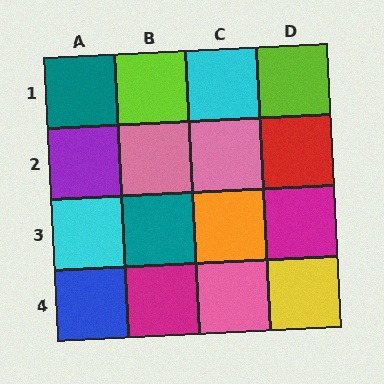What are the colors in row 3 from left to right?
Cyan, teal, orange, magenta.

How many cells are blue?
1 cell is blue.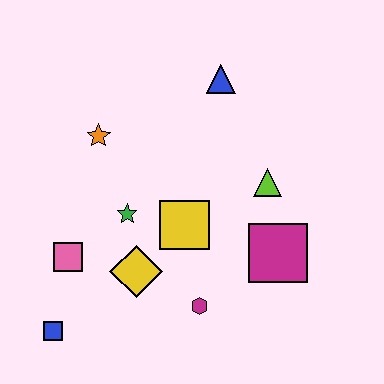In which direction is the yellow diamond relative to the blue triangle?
The yellow diamond is below the blue triangle.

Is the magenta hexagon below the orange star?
Yes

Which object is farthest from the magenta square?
The blue square is farthest from the magenta square.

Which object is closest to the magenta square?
The lime triangle is closest to the magenta square.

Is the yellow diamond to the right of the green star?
Yes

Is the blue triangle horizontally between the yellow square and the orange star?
No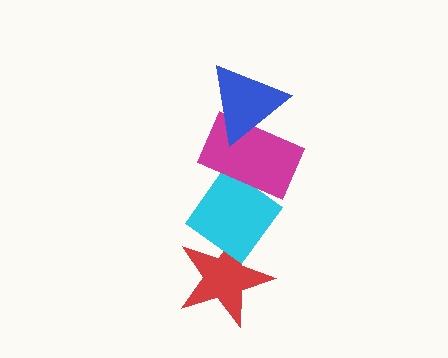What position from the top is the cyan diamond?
The cyan diamond is 3rd from the top.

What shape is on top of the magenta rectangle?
The blue triangle is on top of the magenta rectangle.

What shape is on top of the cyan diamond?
The magenta rectangle is on top of the cyan diamond.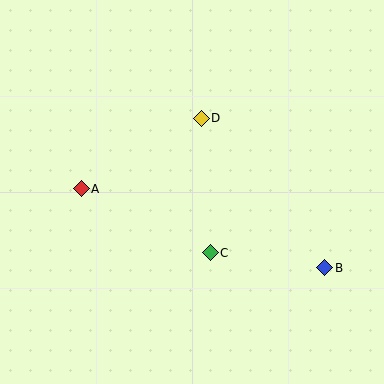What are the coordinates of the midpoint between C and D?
The midpoint between C and D is at (206, 186).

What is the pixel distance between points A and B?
The distance between A and B is 256 pixels.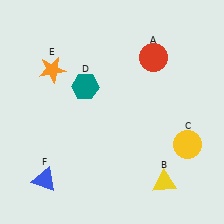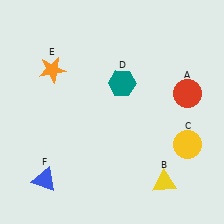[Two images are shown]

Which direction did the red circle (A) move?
The red circle (A) moved down.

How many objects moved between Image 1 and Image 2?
2 objects moved between the two images.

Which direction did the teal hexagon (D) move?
The teal hexagon (D) moved right.